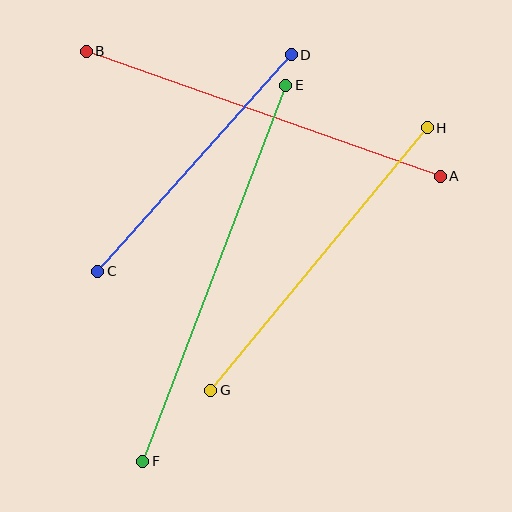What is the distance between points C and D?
The distance is approximately 290 pixels.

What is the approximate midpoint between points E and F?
The midpoint is at approximately (214, 273) pixels.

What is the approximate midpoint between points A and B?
The midpoint is at approximately (263, 114) pixels.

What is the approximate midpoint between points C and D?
The midpoint is at approximately (195, 163) pixels.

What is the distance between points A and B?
The distance is approximately 375 pixels.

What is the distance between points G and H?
The distance is approximately 340 pixels.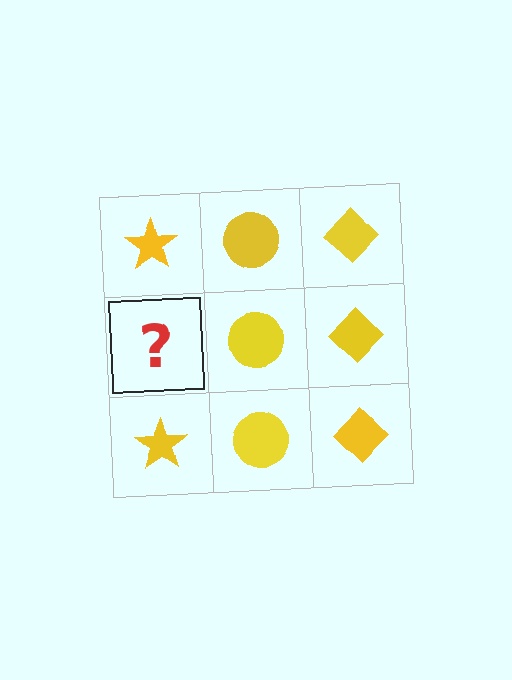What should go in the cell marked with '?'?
The missing cell should contain a yellow star.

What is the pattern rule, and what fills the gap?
The rule is that each column has a consistent shape. The gap should be filled with a yellow star.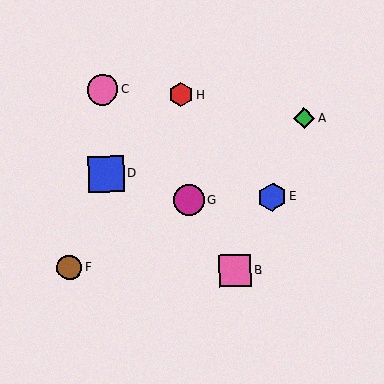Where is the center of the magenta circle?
The center of the magenta circle is at (189, 200).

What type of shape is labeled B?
Shape B is a pink square.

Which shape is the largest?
The blue square (labeled D) is the largest.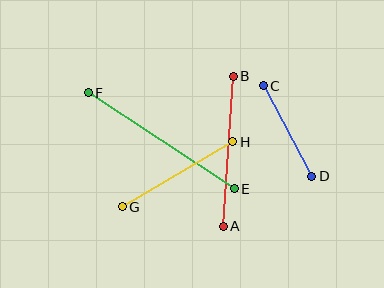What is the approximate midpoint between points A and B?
The midpoint is at approximately (228, 151) pixels.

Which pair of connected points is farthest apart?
Points E and F are farthest apart.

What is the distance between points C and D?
The distance is approximately 103 pixels.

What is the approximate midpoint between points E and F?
The midpoint is at approximately (161, 141) pixels.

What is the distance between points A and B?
The distance is approximately 150 pixels.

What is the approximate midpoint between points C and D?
The midpoint is at approximately (287, 131) pixels.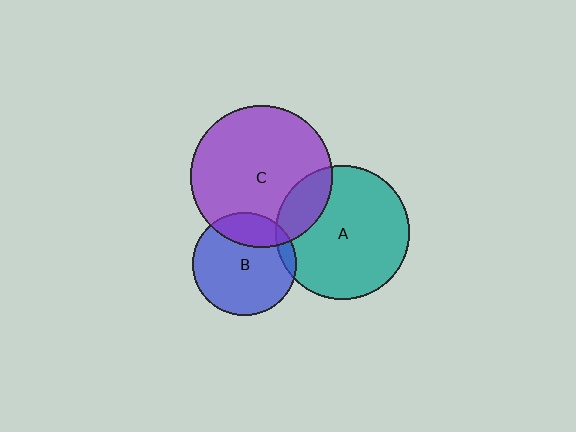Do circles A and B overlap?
Yes.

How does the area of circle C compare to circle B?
Approximately 1.9 times.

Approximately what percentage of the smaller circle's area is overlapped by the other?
Approximately 5%.